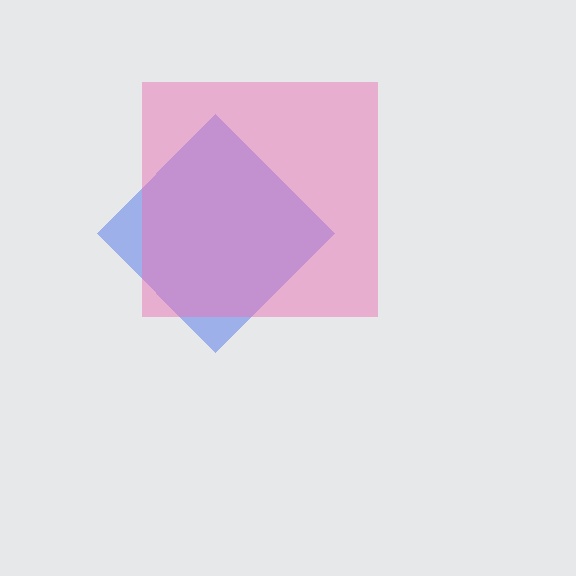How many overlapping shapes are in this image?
There are 2 overlapping shapes in the image.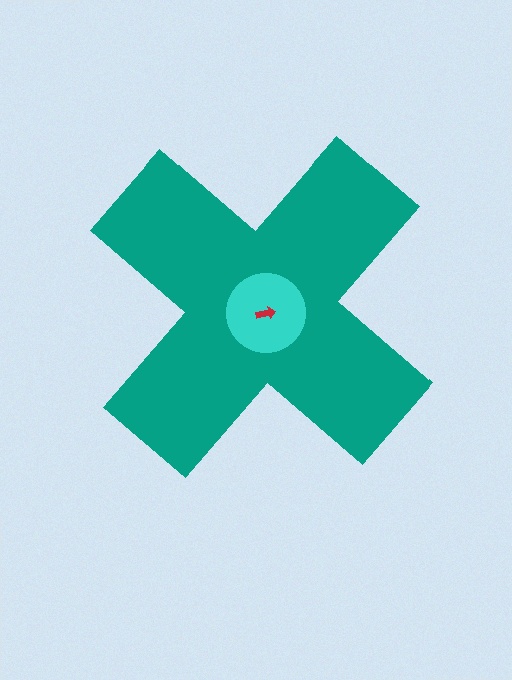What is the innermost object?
The red arrow.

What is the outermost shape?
The teal cross.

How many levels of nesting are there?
3.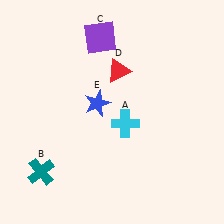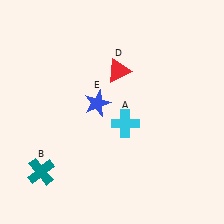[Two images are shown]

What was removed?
The purple square (C) was removed in Image 2.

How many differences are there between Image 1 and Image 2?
There is 1 difference between the two images.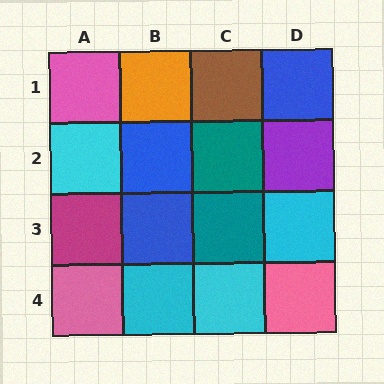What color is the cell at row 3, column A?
Magenta.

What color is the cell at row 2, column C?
Teal.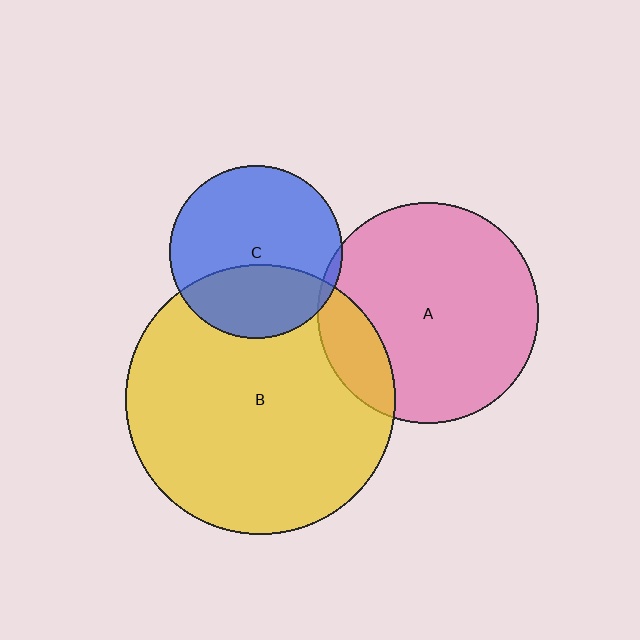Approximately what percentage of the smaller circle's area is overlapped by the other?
Approximately 5%.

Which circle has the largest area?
Circle B (yellow).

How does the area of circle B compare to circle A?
Approximately 1.5 times.